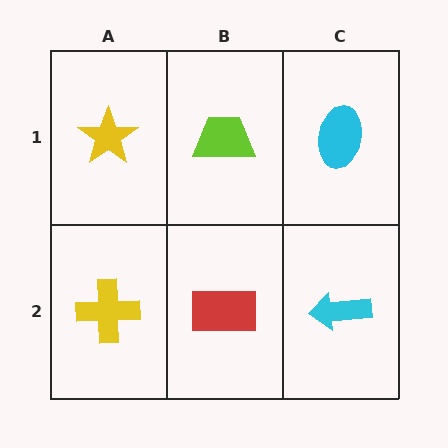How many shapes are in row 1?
3 shapes.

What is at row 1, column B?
A lime trapezoid.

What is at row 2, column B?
A red rectangle.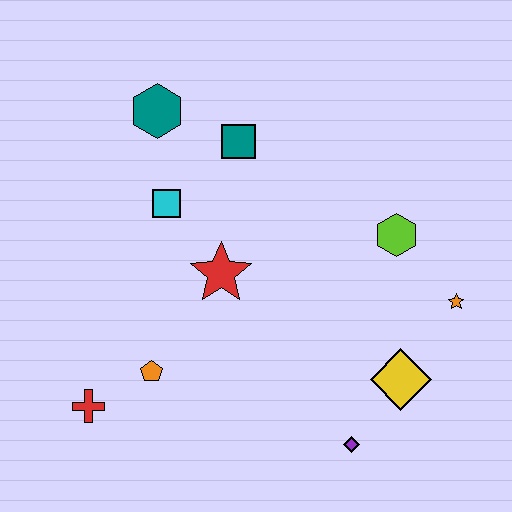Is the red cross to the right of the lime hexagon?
No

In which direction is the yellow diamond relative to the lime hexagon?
The yellow diamond is below the lime hexagon.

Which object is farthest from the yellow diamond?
The teal hexagon is farthest from the yellow diamond.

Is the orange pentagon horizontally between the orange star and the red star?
No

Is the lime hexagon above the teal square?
No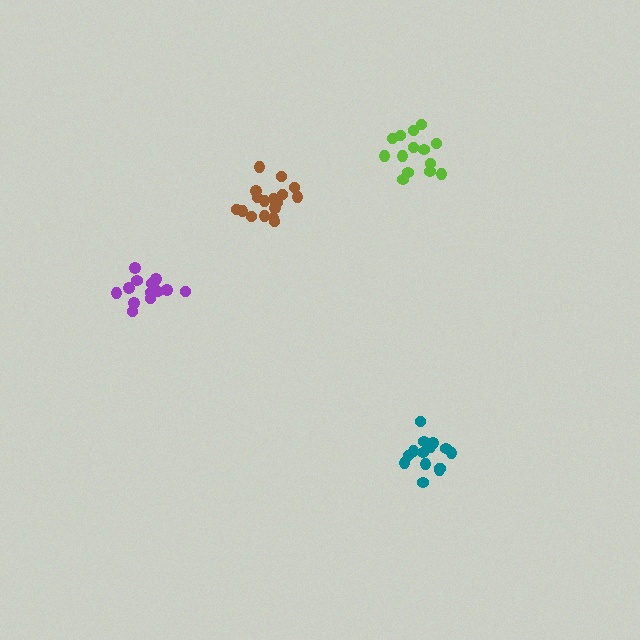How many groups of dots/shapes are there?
There are 4 groups.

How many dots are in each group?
Group 1: 14 dots, Group 2: 17 dots, Group 3: 14 dots, Group 4: 15 dots (60 total).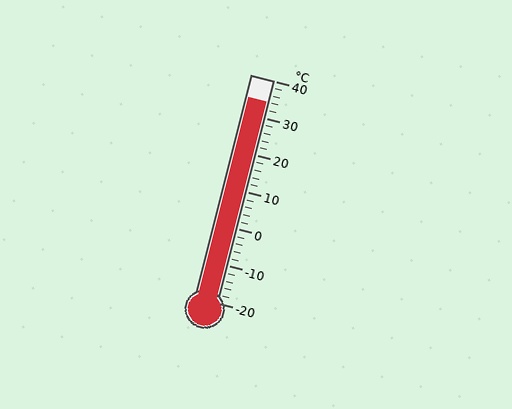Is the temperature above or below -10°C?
The temperature is above -10°C.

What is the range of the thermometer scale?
The thermometer scale ranges from -20°C to 40°C.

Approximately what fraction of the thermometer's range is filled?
The thermometer is filled to approximately 90% of its range.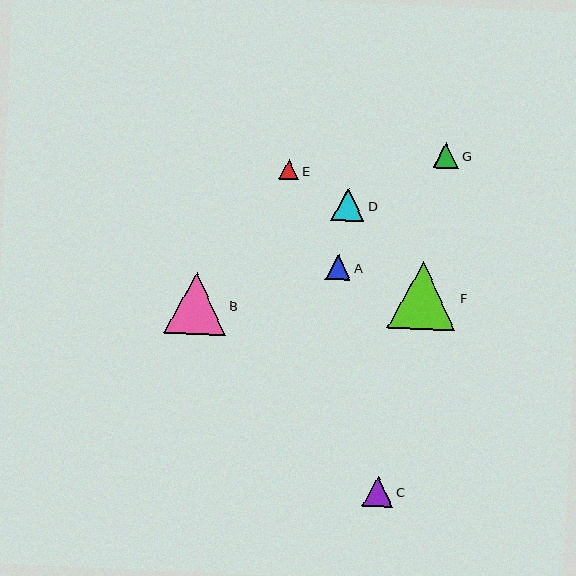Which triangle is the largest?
Triangle F is the largest with a size of approximately 68 pixels.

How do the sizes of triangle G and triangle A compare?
Triangle G and triangle A are approximately the same size.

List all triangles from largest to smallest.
From largest to smallest: F, B, D, C, G, A, E.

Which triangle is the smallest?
Triangle E is the smallest with a size of approximately 21 pixels.